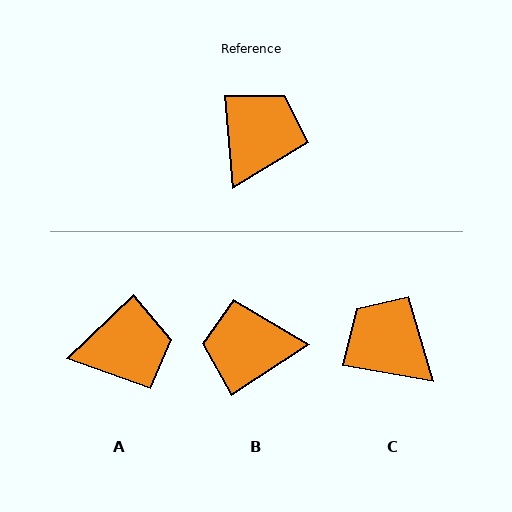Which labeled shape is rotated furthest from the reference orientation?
B, about 118 degrees away.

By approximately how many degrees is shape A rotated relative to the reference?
Approximately 51 degrees clockwise.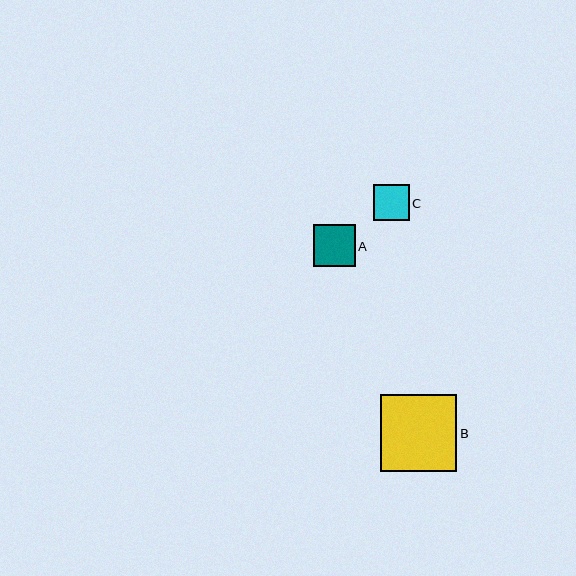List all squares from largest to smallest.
From largest to smallest: B, A, C.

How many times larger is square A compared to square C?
Square A is approximately 1.2 times the size of square C.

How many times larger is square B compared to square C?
Square B is approximately 2.1 times the size of square C.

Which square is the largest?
Square B is the largest with a size of approximately 76 pixels.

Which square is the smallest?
Square C is the smallest with a size of approximately 36 pixels.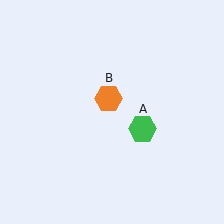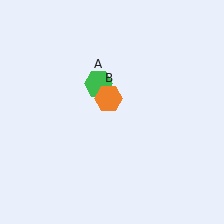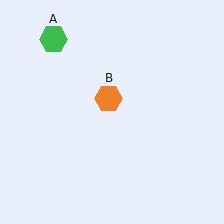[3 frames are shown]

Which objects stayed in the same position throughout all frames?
Orange hexagon (object B) remained stationary.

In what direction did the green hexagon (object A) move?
The green hexagon (object A) moved up and to the left.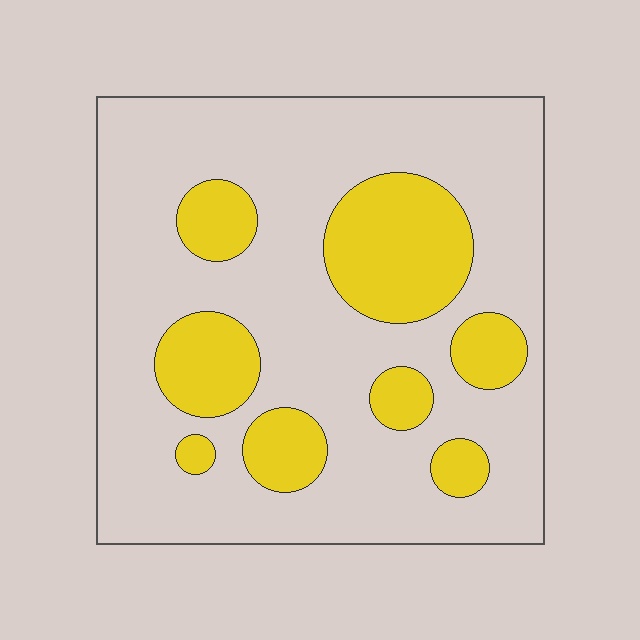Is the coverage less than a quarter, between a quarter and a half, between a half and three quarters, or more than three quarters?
Less than a quarter.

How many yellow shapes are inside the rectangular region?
8.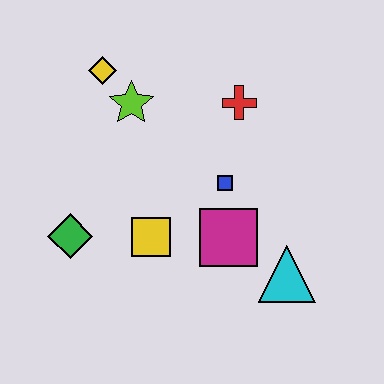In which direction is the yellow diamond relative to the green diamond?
The yellow diamond is above the green diamond.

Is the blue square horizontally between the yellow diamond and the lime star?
No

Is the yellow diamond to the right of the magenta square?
No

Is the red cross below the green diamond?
No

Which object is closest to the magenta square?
The blue square is closest to the magenta square.